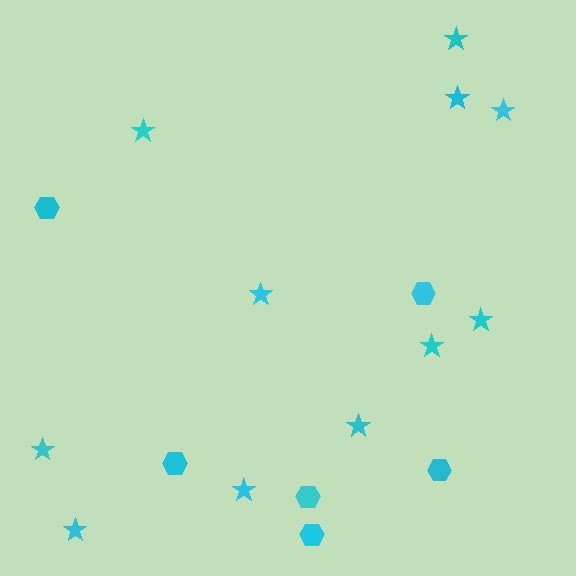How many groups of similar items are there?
There are 2 groups: one group of hexagons (6) and one group of stars (11).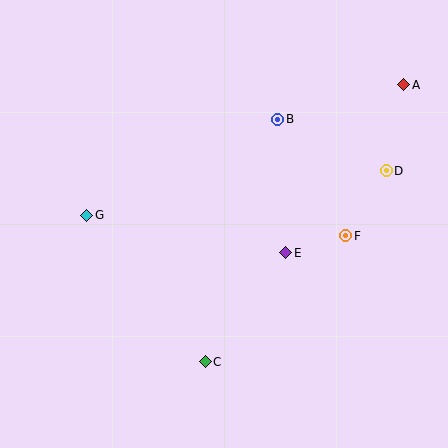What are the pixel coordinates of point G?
Point G is at (87, 215).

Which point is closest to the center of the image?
Point E at (286, 253) is closest to the center.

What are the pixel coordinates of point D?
Point D is at (386, 171).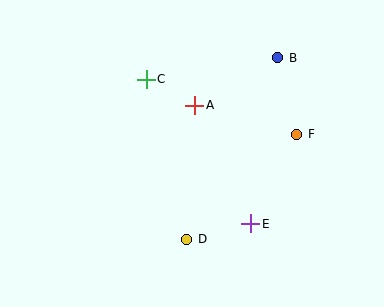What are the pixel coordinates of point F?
Point F is at (297, 134).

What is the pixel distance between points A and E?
The distance between A and E is 131 pixels.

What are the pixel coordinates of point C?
Point C is at (146, 79).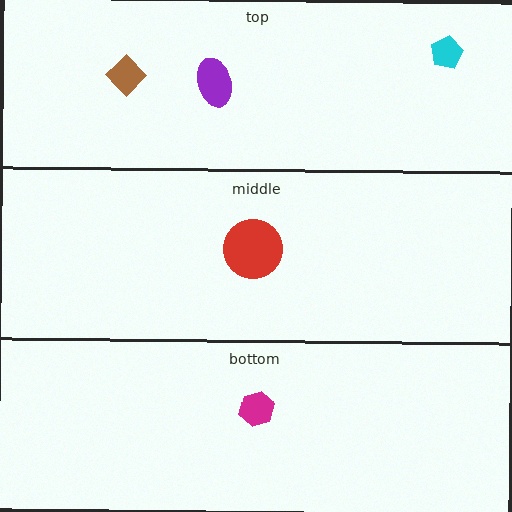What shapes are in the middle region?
The red circle.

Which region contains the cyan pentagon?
The top region.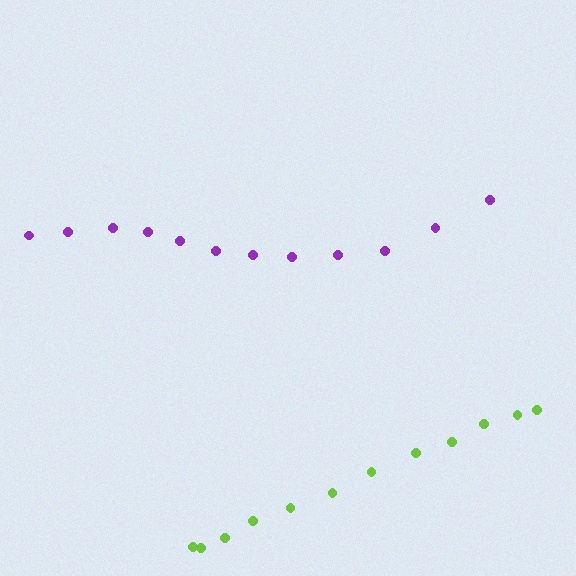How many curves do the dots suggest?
There are 2 distinct paths.